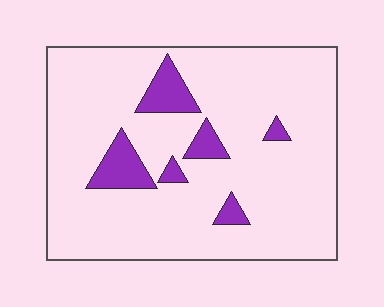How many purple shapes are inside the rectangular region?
6.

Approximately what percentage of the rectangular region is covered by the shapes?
Approximately 10%.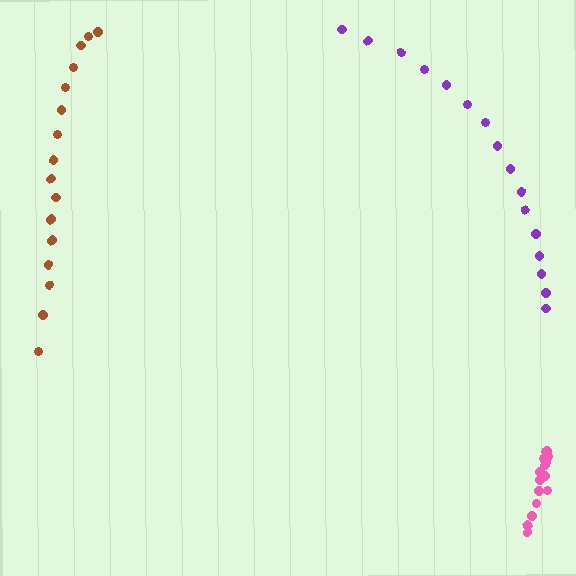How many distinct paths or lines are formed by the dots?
There are 3 distinct paths.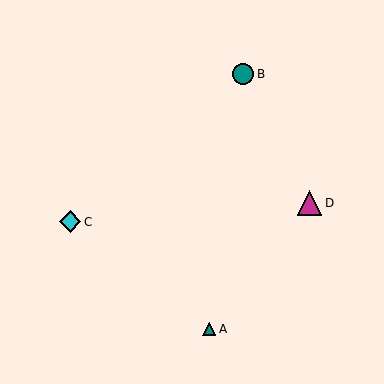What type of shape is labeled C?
Shape C is a cyan diamond.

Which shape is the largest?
The magenta triangle (labeled D) is the largest.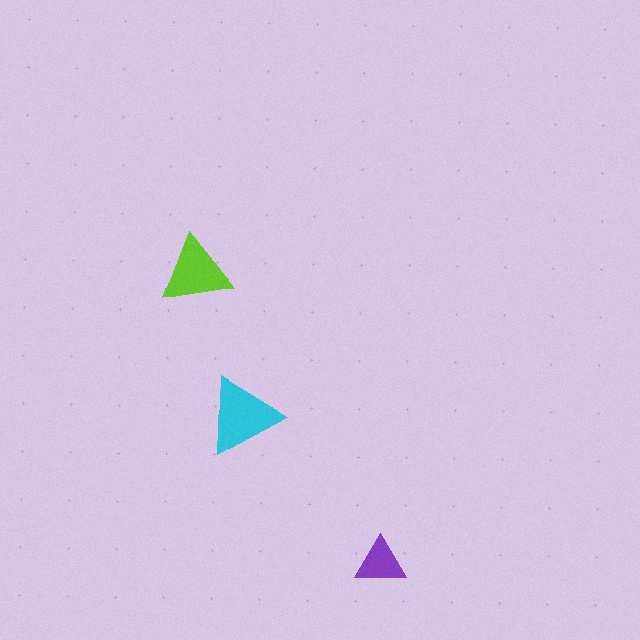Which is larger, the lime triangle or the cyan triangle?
The cyan one.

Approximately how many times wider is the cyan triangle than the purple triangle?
About 1.5 times wider.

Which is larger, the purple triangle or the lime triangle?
The lime one.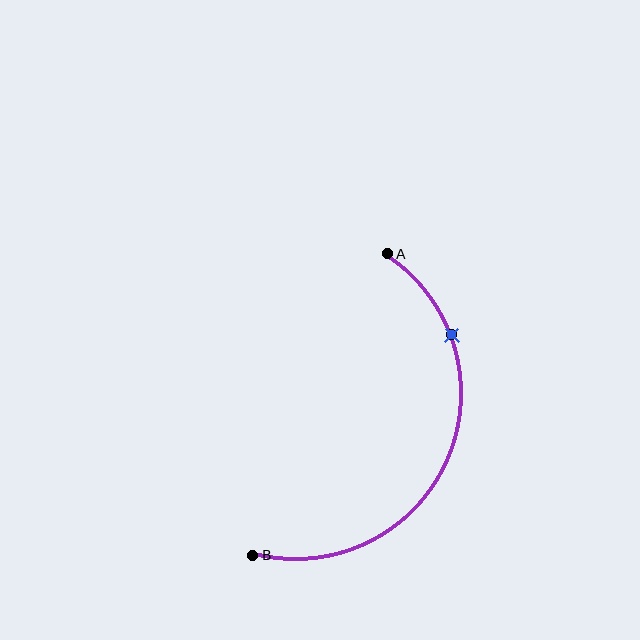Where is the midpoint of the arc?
The arc midpoint is the point on the curve farthest from the straight line joining A and B. It sits to the right of that line.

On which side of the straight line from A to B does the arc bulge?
The arc bulges to the right of the straight line connecting A and B.